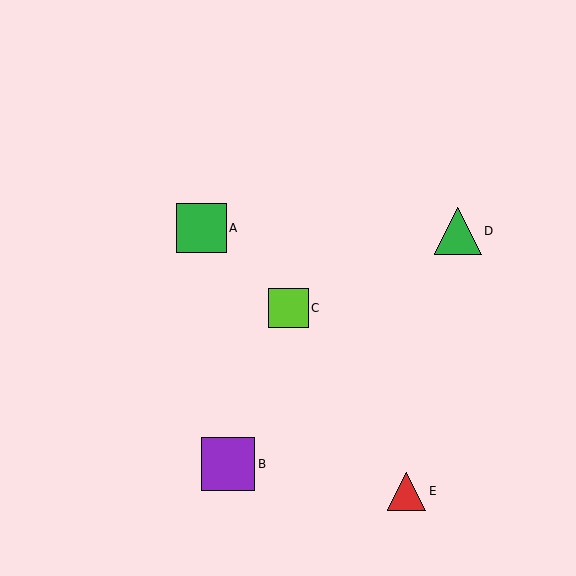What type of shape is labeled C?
Shape C is a lime square.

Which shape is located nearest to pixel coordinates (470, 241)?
The green triangle (labeled D) at (458, 231) is nearest to that location.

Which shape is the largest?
The purple square (labeled B) is the largest.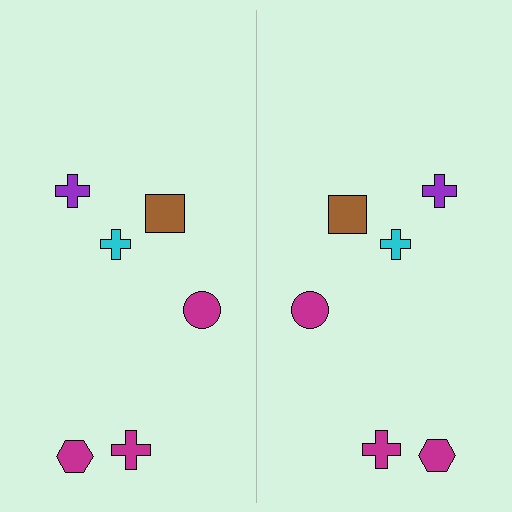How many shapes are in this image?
There are 12 shapes in this image.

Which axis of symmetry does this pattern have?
The pattern has a vertical axis of symmetry running through the center of the image.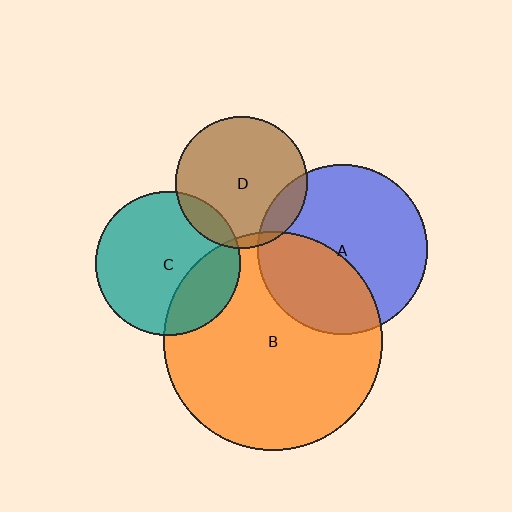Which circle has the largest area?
Circle B (orange).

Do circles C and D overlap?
Yes.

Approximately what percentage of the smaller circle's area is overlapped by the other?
Approximately 10%.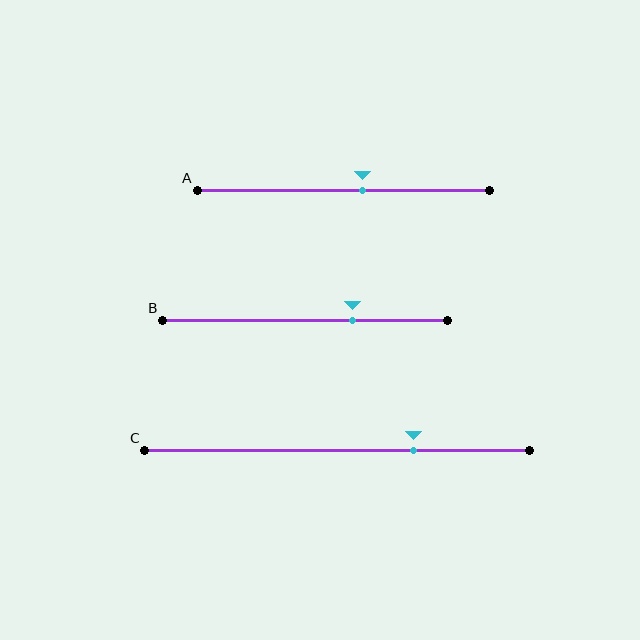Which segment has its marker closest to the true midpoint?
Segment A has its marker closest to the true midpoint.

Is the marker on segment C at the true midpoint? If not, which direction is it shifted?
No, the marker on segment C is shifted to the right by about 20% of the segment length.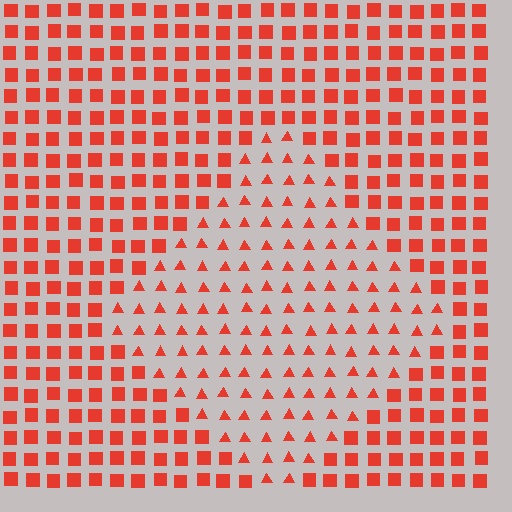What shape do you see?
I see a diamond.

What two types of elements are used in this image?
The image uses triangles inside the diamond region and squares outside it.